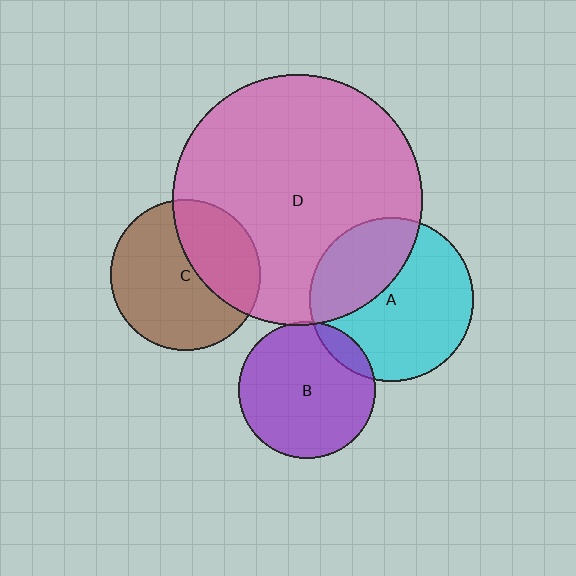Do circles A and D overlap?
Yes.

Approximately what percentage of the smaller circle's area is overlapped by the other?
Approximately 35%.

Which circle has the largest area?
Circle D (pink).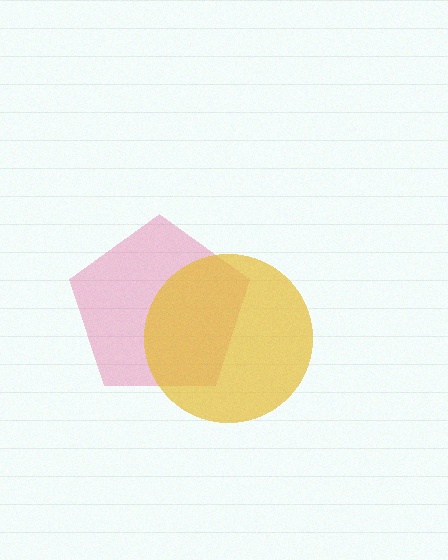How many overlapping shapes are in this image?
There are 2 overlapping shapes in the image.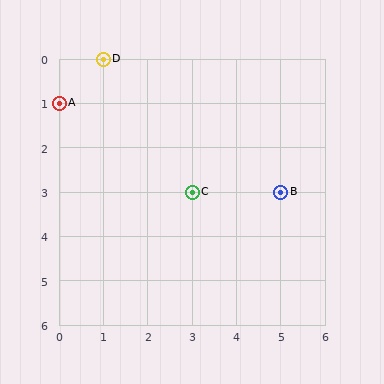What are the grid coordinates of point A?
Point A is at grid coordinates (0, 1).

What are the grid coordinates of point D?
Point D is at grid coordinates (1, 0).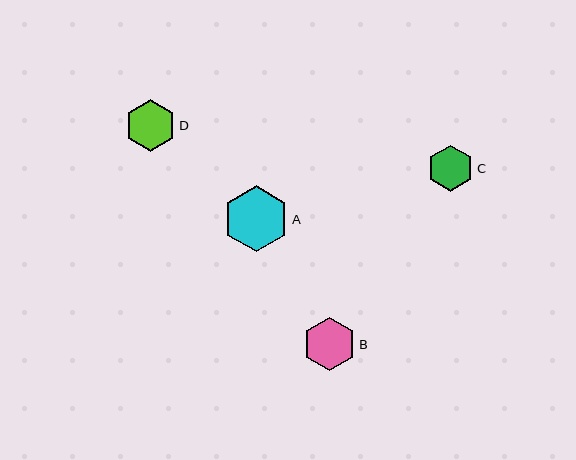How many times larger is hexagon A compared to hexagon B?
Hexagon A is approximately 1.3 times the size of hexagon B.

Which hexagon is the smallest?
Hexagon C is the smallest with a size of approximately 46 pixels.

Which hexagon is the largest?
Hexagon A is the largest with a size of approximately 66 pixels.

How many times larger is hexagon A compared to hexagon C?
Hexagon A is approximately 1.4 times the size of hexagon C.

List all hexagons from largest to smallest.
From largest to smallest: A, B, D, C.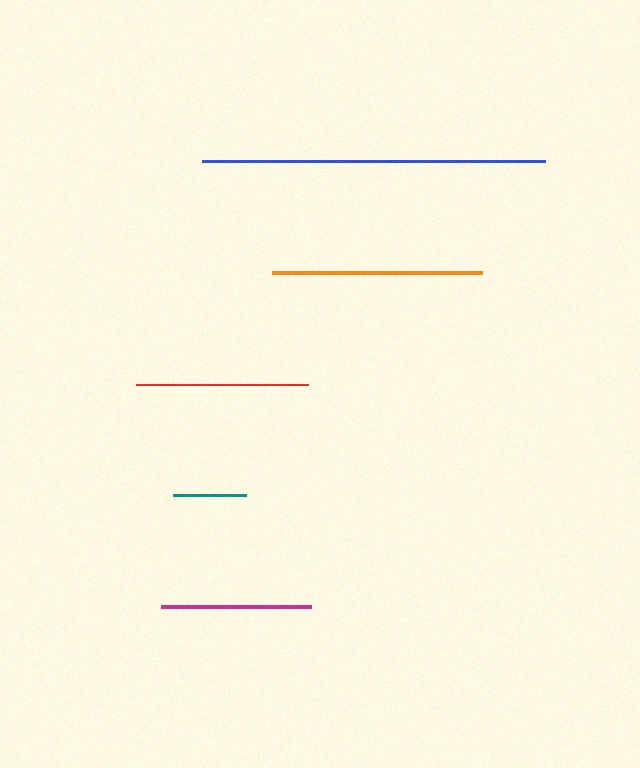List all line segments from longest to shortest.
From longest to shortest: blue, orange, red, magenta, teal.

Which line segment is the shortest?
The teal line is the shortest at approximately 73 pixels.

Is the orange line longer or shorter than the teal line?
The orange line is longer than the teal line.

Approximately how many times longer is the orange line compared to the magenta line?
The orange line is approximately 1.4 times the length of the magenta line.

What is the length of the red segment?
The red segment is approximately 172 pixels long.